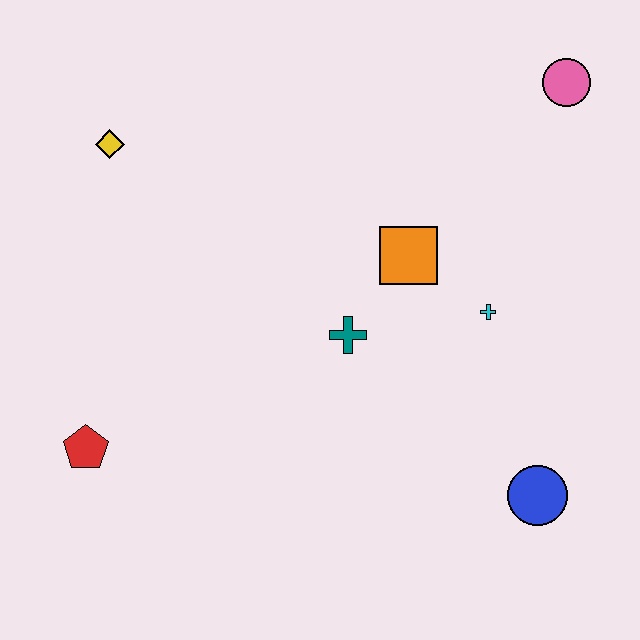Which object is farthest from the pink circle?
The red pentagon is farthest from the pink circle.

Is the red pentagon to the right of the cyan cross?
No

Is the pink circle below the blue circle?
No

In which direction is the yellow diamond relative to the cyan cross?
The yellow diamond is to the left of the cyan cross.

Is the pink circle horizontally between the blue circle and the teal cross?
No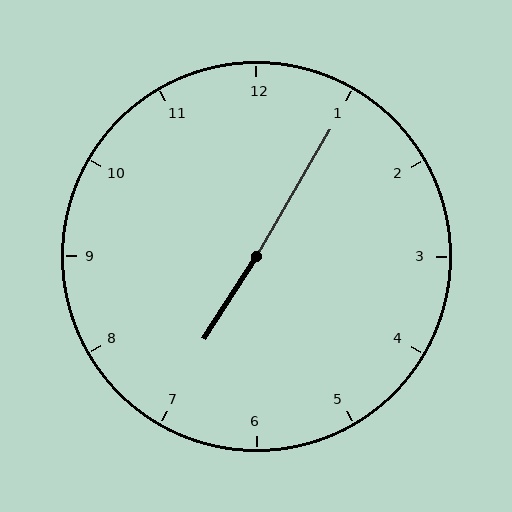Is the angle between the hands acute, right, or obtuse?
It is obtuse.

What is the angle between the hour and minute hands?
Approximately 178 degrees.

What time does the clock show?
7:05.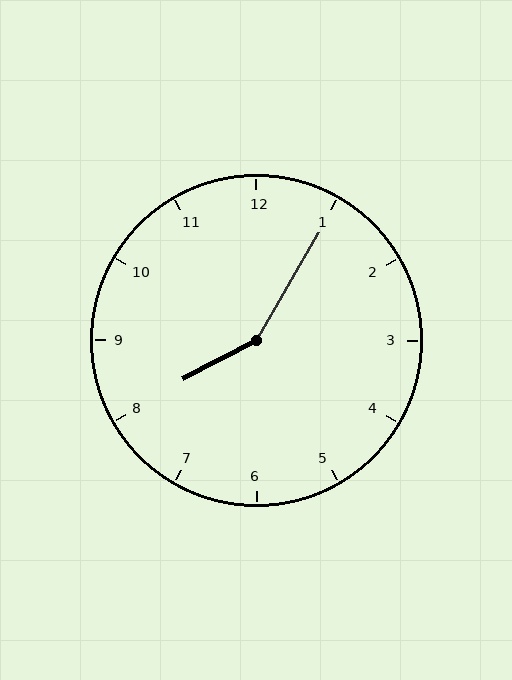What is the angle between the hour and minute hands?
Approximately 148 degrees.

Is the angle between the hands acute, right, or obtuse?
It is obtuse.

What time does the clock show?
8:05.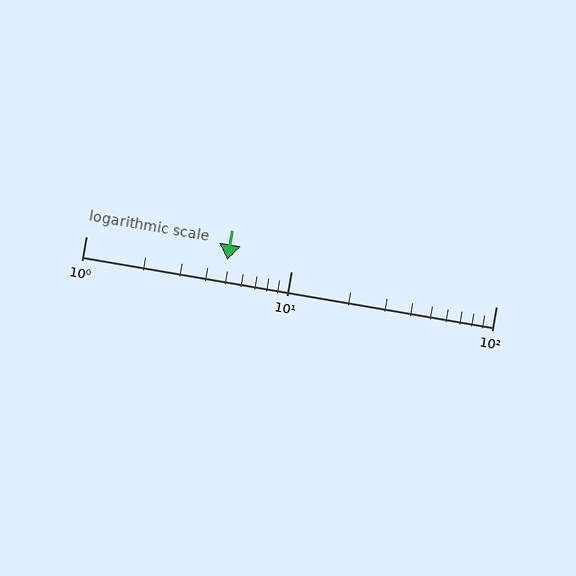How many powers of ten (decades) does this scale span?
The scale spans 2 decades, from 1 to 100.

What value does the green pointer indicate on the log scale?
The pointer indicates approximately 4.9.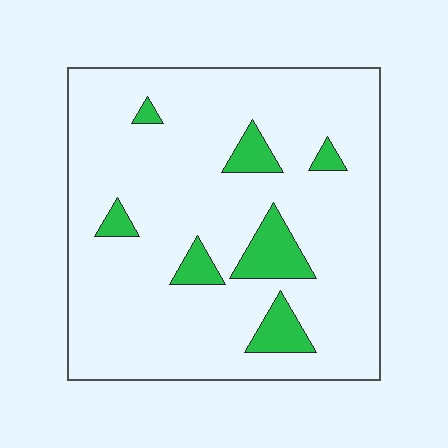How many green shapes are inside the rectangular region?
7.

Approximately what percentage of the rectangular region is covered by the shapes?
Approximately 10%.